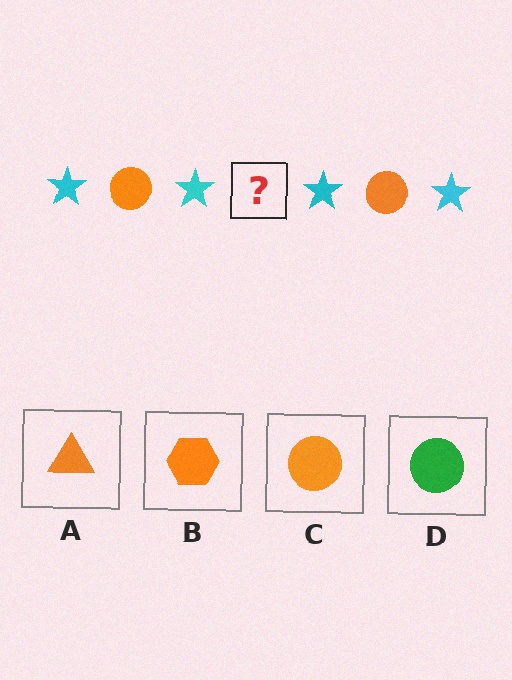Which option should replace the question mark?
Option C.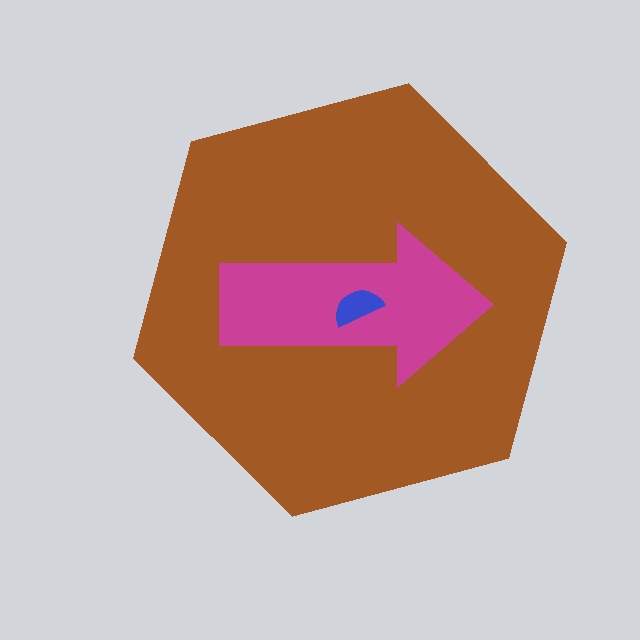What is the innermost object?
The blue semicircle.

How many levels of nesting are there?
3.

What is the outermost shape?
The brown hexagon.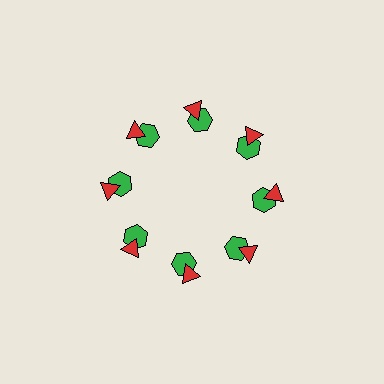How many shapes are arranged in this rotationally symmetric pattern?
There are 16 shapes, arranged in 8 groups of 2.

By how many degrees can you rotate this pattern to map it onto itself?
The pattern maps onto itself every 45 degrees of rotation.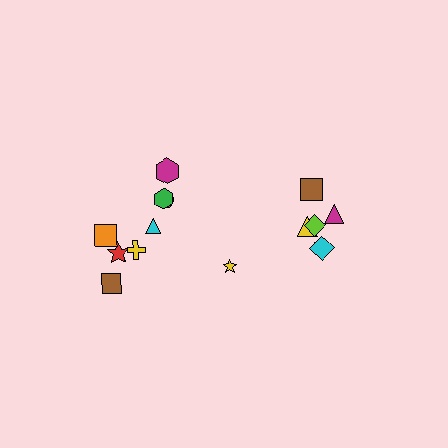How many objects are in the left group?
There are 8 objects.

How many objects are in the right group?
There are 6 objects.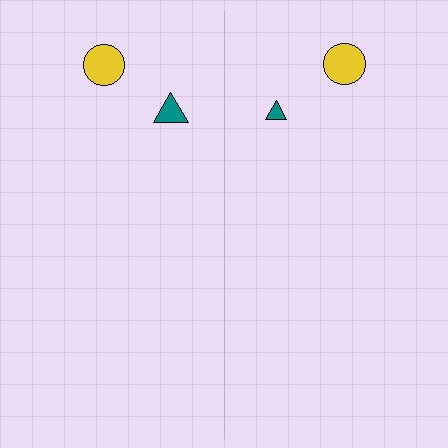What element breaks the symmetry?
The teal triangle on the right side has a different size than its mirror counterpart.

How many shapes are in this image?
There are 4 shapes in this image.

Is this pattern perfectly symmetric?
No, the pattern is not perfectly symmetric. The teal triangle on the right side has a different size than its mirror counterpart.